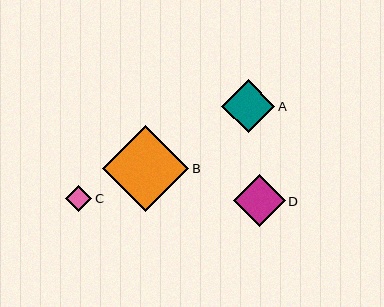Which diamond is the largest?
Diamond B is the largest with a size of approximately 86 pixels.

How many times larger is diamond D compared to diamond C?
Diamond D is approximately 2.0 times the size of diamond C.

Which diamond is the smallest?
Diamond C is the smallest with a size of approximately 26 pixels.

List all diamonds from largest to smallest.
From largest to smallest: B, A, D, C.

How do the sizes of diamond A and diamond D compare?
Diamond A and diamond D are approximately the same size.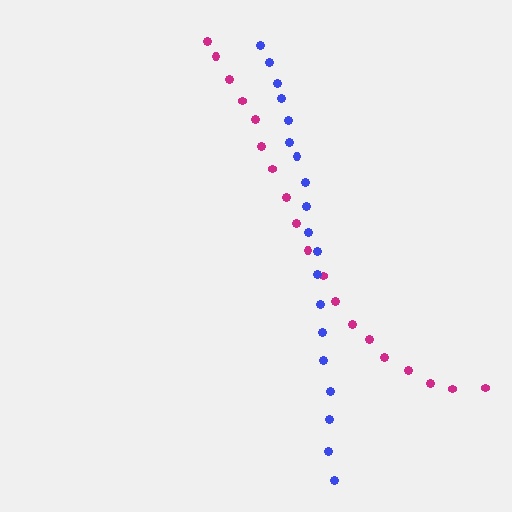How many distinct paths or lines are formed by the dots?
There are 2 distinct paths.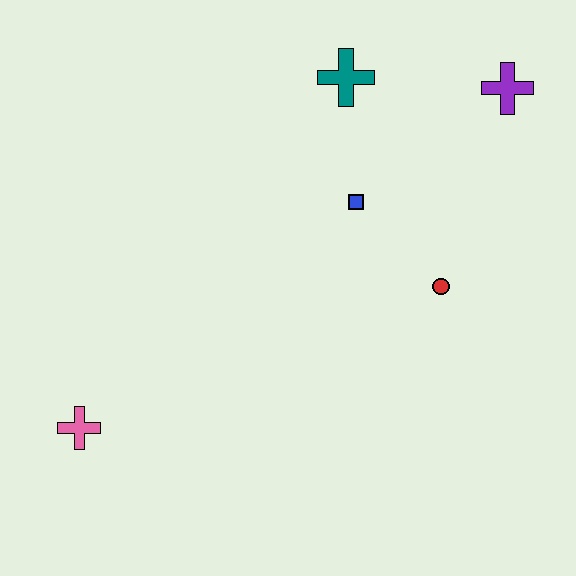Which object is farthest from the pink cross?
The purple cross is farthest from the pink cross.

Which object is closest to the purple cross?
The teal cross is closest to the purple cross.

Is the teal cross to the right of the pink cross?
Yes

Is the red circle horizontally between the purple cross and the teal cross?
Yes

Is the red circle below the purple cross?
Yes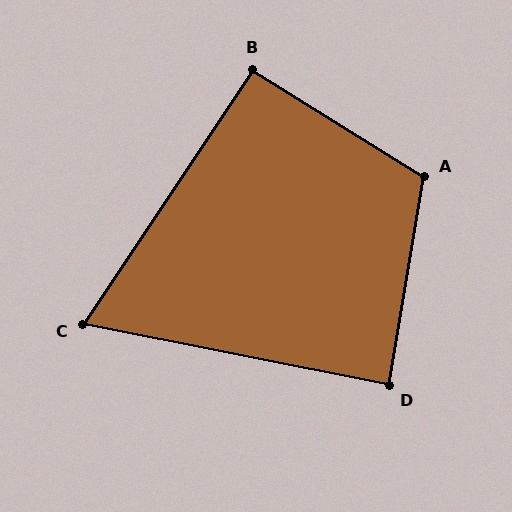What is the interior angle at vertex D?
Approximately 88 degrees (approximately right).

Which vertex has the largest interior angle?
A, at approximately 112 degrees.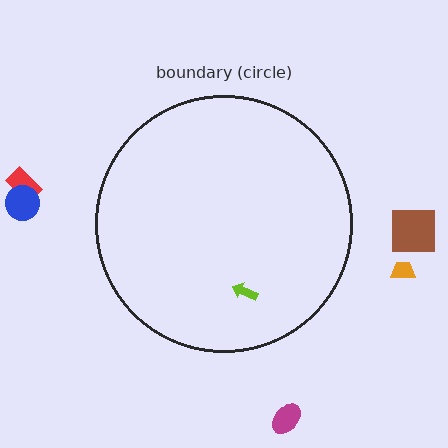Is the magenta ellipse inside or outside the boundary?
Outside.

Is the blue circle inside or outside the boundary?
Outside.